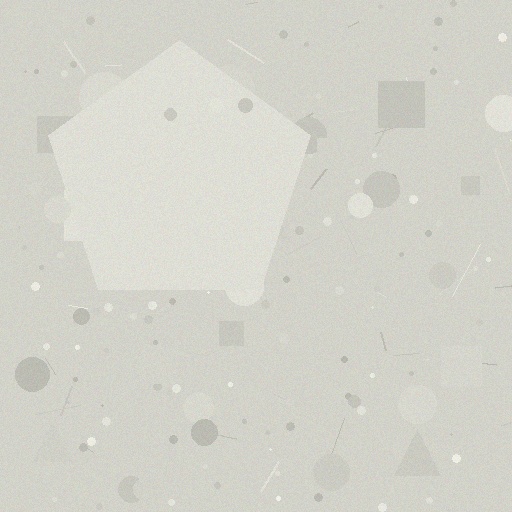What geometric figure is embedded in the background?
A pentagon is embedded in the background.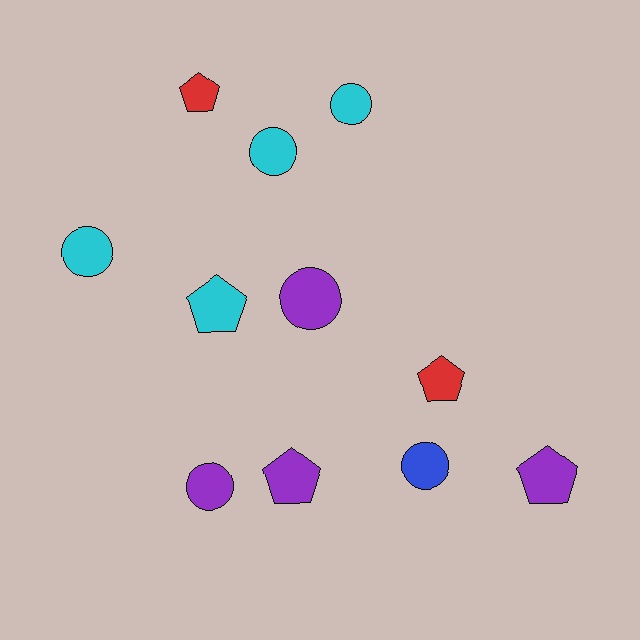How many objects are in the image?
There are 11 objects.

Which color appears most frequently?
Purple, with 4 objects.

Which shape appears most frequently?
Circle, with 6 objects.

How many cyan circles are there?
There are 3 cyan circles.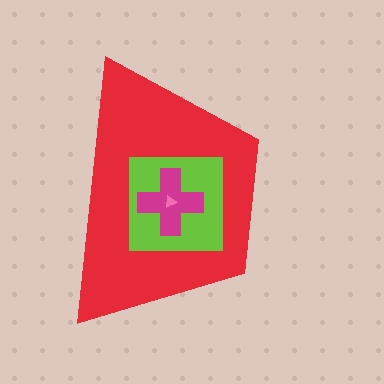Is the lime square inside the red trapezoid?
Yes.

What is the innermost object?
The pink triangle.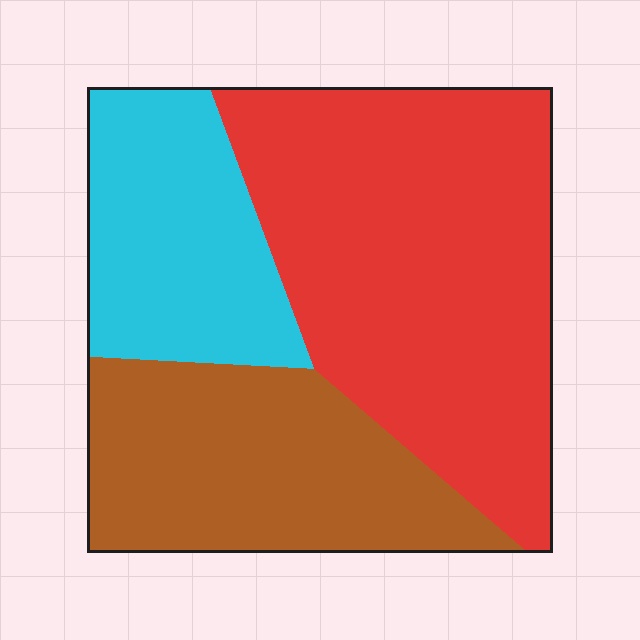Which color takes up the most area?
Red, at roughly 50%.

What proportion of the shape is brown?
Brown takes up about one quarter (1/4) of the shape.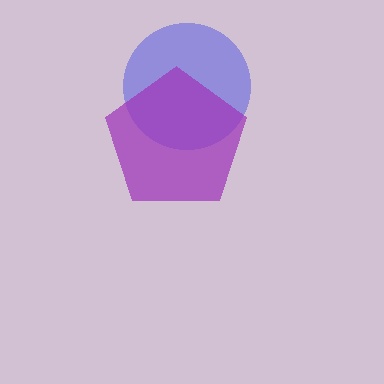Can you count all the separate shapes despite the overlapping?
Yes, there are 2 separate shapes.